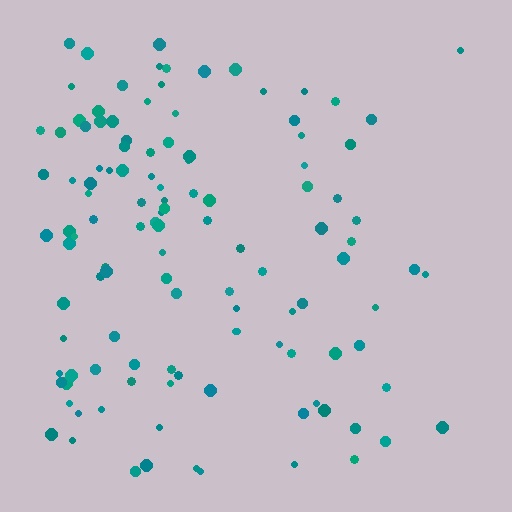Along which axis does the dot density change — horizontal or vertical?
Horizontal.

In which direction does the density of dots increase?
From right to left, with the left side densest.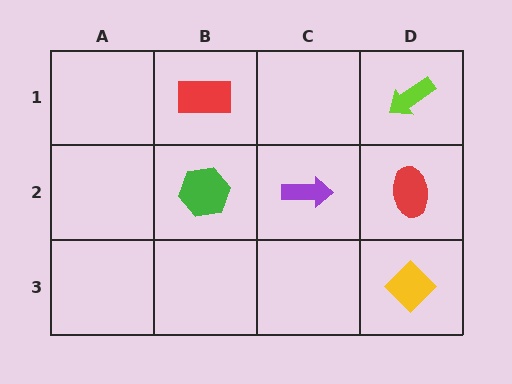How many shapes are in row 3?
1 shape.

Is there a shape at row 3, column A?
No, that cell is empty.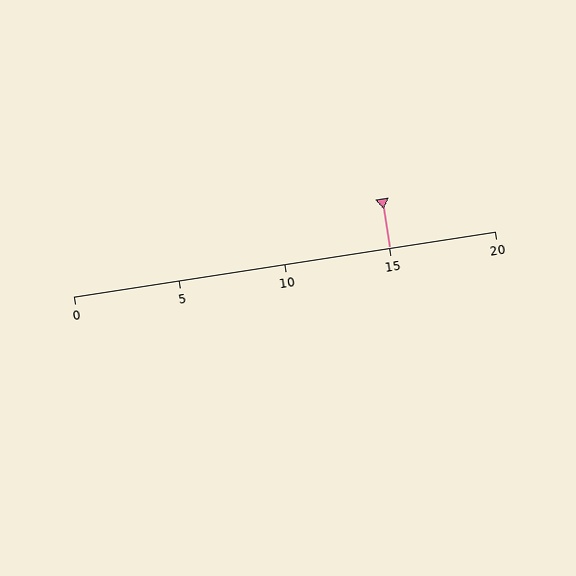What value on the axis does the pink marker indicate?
The marker indicates approximately 15.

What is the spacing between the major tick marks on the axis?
The major ticks are spaced 5 apart.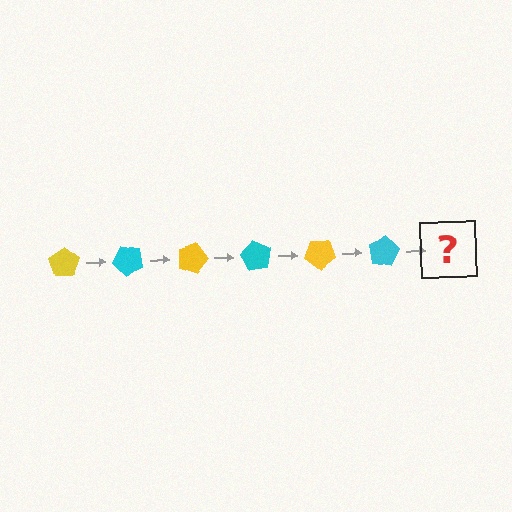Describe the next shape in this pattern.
It should be a yellow pentagon, rotated 270 degrees from the start.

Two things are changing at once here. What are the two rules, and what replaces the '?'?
The two rules are that it rotates 45 degrees each step and the color cycles through yellow and cyan. The '?' should be a yellow pentagon, rotated 270 degrees from the start.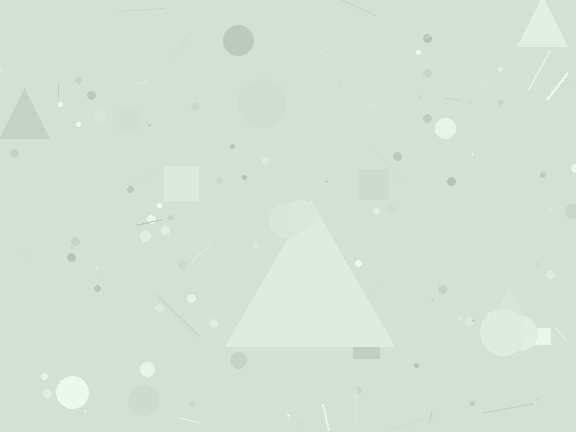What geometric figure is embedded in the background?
A triangle is embedded in the background.